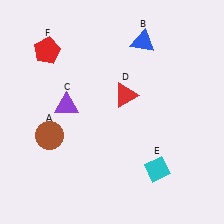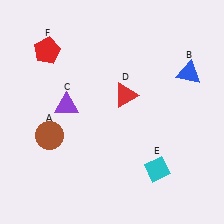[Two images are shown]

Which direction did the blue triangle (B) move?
The blue triangle (B) moved right.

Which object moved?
The blue triangle (B) moved right.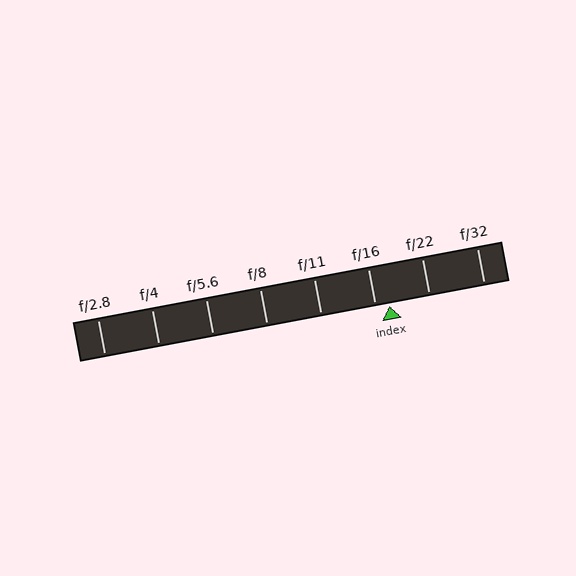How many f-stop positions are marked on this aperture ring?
There are 8 f-stop positions marked.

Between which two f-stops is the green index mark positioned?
The index mark is between f/16 and f/22.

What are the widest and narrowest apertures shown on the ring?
The widest aperture shown is f/2.8 and the narrowest is f/32.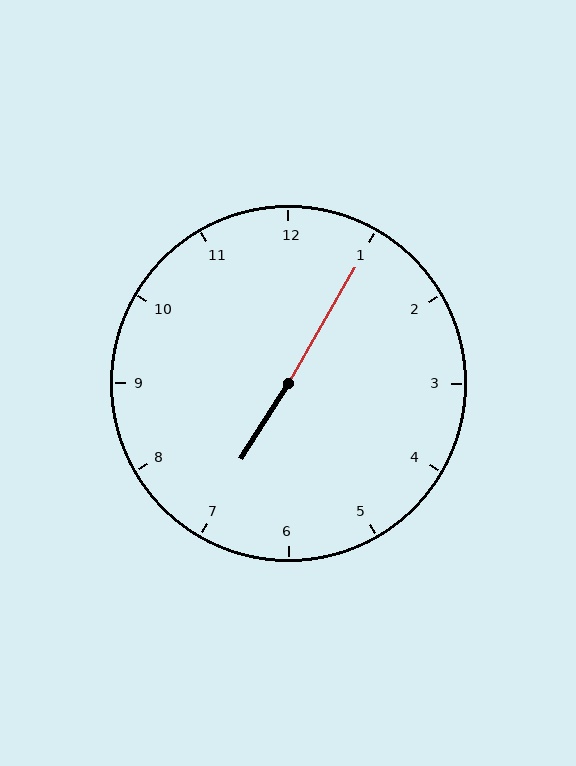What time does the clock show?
7:05.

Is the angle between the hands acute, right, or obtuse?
It is obtuse.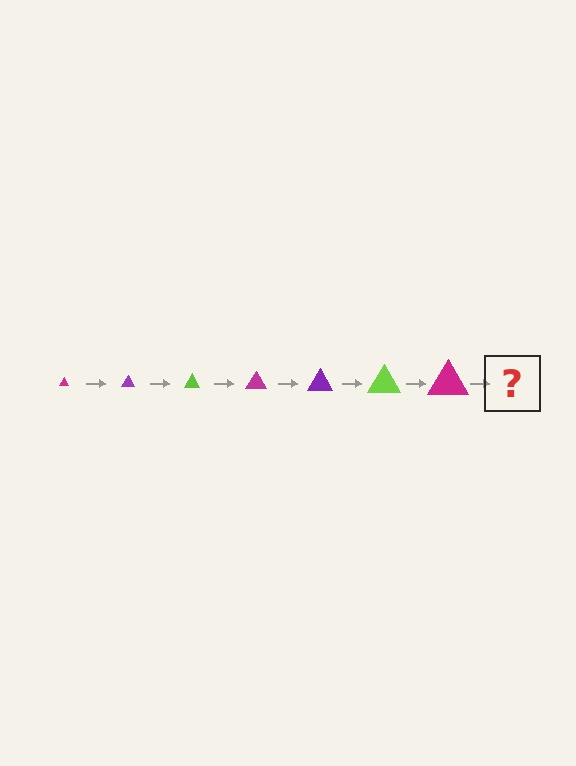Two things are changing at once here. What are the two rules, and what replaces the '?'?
The two rules are that the triangle grows larger each step and the color cycles through magenta, purple, and lime. The '?' should be a purple triangle, larger than the previous one.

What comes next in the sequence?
The next element should be a purple triangle, larger than the previous one.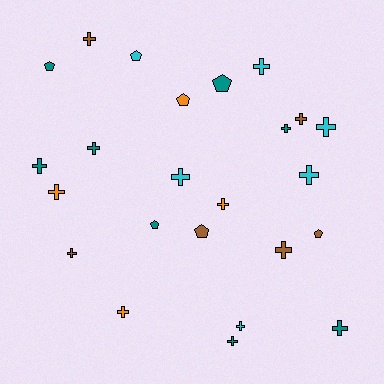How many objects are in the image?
There are 24 objects.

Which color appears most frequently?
Teal, with 8 objects.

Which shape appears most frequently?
Cross, with 17 objects.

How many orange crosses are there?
There are 3 orange crosses.